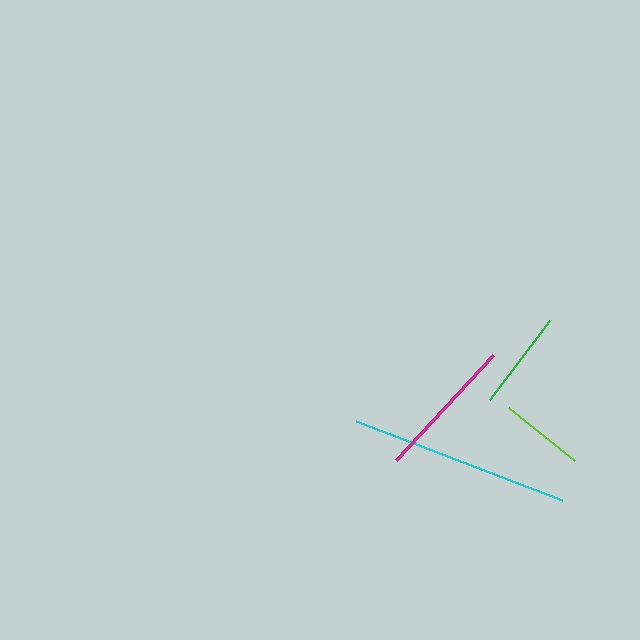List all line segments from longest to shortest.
From longest to shortest: cyan, magenta, green, lime.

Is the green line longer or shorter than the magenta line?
The magenta line is longer than the green line.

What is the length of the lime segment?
The lime segment is approximately 84 pixels long.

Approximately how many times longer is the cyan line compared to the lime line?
The cyan line is approximately 2.6 times the length of the lime line.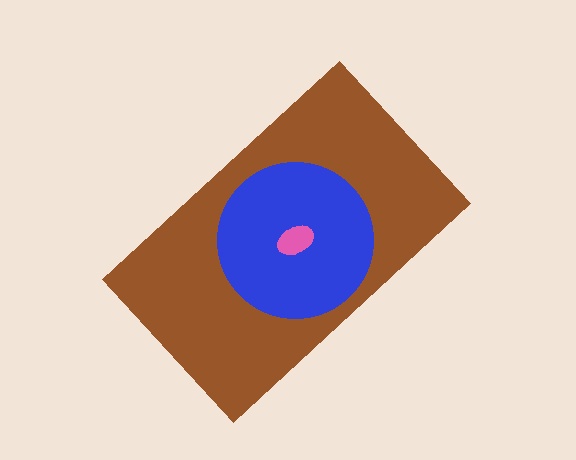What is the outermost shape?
The brown rectangle.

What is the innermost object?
The pink ellipse.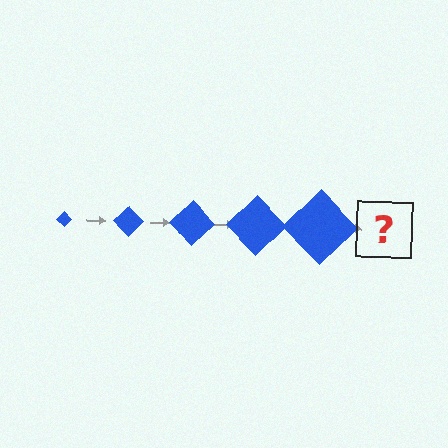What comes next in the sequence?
The next element should be a blue diamond, larger than the previous one.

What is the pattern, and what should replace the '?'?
The pattern is that the diamond gets progressively larger each step. The '?' should be a blue diamond, larger than the previous one.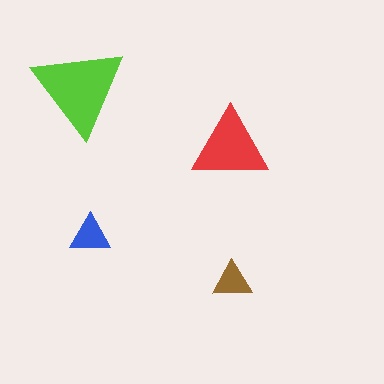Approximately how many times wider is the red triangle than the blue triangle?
About 2 times wider.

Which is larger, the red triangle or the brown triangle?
The red one.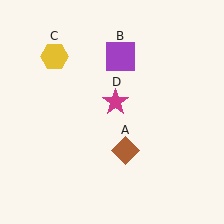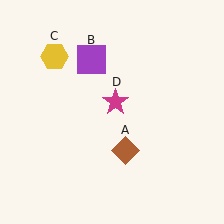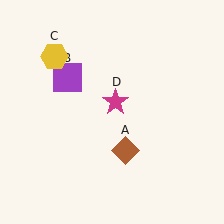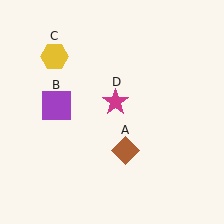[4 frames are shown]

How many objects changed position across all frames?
1 object changed position: purple square (object B).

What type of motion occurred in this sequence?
The purple square (object B) rotated counterclockwise around the center of the scene.